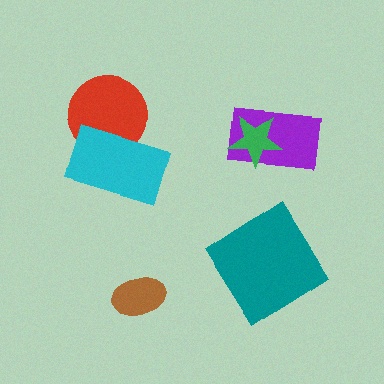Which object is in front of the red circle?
The cyan rectangle is in front of the red circle.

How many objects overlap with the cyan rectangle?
1 object overlaps with the cyan rectangle.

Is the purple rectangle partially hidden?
Yes, it is partially covered by another shape.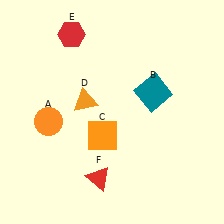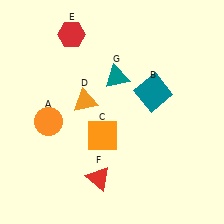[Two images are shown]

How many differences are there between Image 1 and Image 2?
There is 1 difference between the two images.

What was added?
A teal triangle (G) was added in Image 2.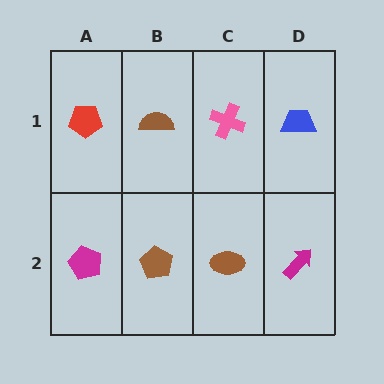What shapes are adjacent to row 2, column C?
A pink cross (row 1, column C), a brown pentagon (row 2, column B), a magenta arrow (row 2, column D).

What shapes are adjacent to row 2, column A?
A red pentagon (row 1, column A), a brown pentagon (row 2, column B).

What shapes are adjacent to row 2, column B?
A brown semicircle (row 1, column B), a magenta pentagon (row 2, column A), a brown ellipse (row 2, column C).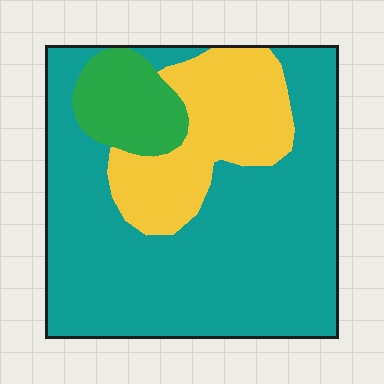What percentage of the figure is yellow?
Yellow covers 22% of the figure.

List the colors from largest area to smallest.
From largest to smallest: teal, yellow, green.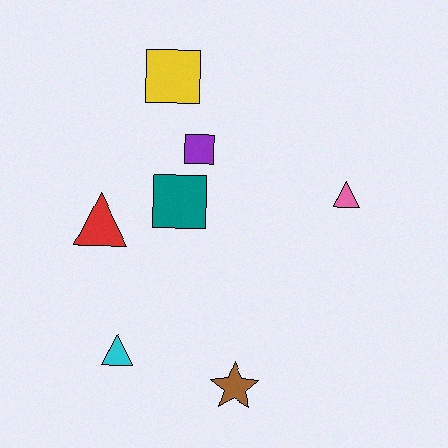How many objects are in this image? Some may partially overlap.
There are 7 objects.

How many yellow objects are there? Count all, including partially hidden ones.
There is 1 yellow object.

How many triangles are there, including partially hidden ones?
There are 3 triangles.